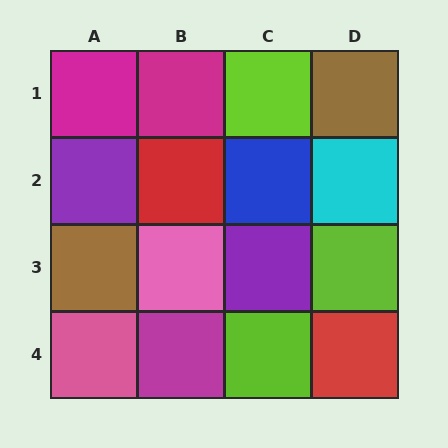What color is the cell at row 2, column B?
Red.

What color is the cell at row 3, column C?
Purple.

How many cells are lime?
3 cells are lime.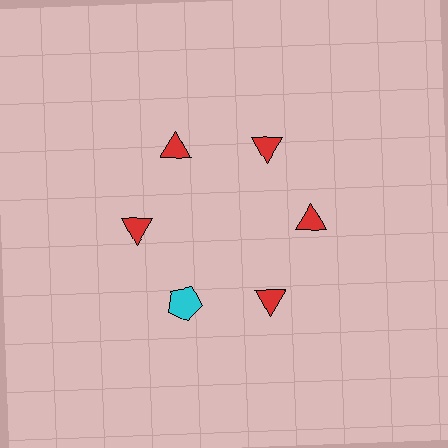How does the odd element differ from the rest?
It differs in both color (cyan instead of red) and shape (pentagon instead of triangle).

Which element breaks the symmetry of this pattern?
The cyan pentagon at roughly the 7 o'clock position breaks the symmetry. All other shapes are red triangles.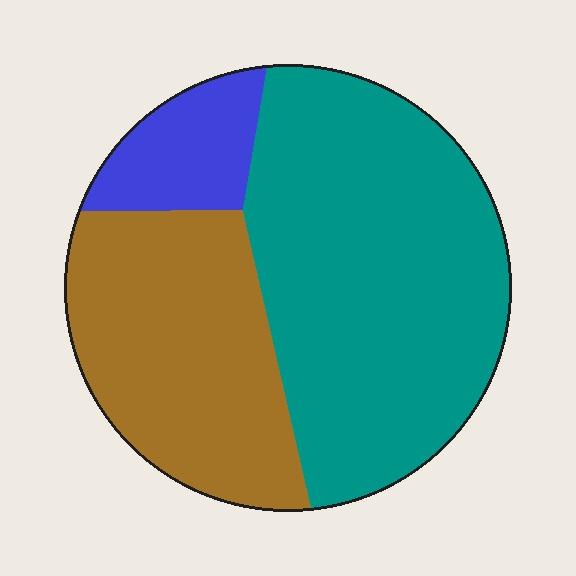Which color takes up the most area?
Teal, at roughly 55%.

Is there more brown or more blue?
Brown.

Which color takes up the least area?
Blue, at roughly 10%.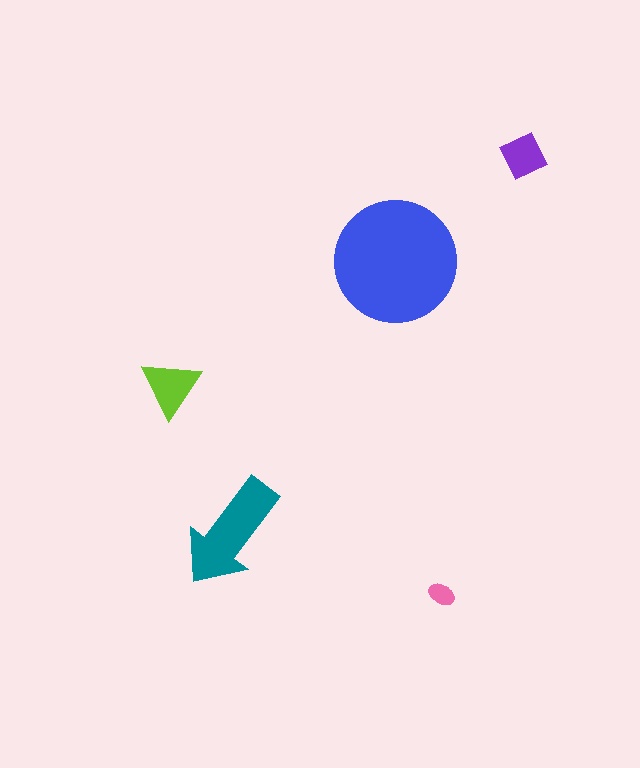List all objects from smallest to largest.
The pink ellipse, the purple diamond, the lime triangle, the teal arrow, the blue circle.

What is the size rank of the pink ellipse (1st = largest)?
5th.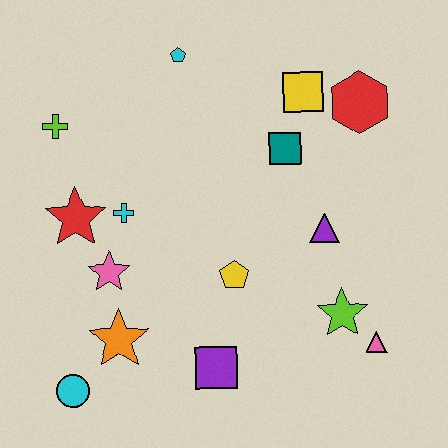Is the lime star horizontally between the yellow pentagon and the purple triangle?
No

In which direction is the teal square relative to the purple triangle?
The teal square is above the purple triangle.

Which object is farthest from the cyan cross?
The pink triangle is farthest from the cyan cross.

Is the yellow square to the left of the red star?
No